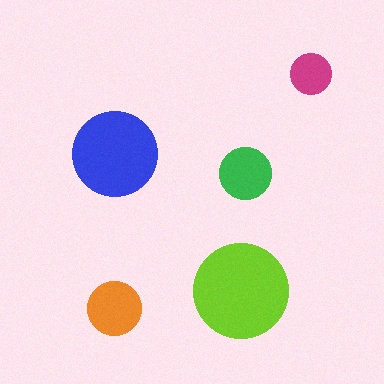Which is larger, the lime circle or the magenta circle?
The lime one.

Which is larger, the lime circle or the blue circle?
The lime one.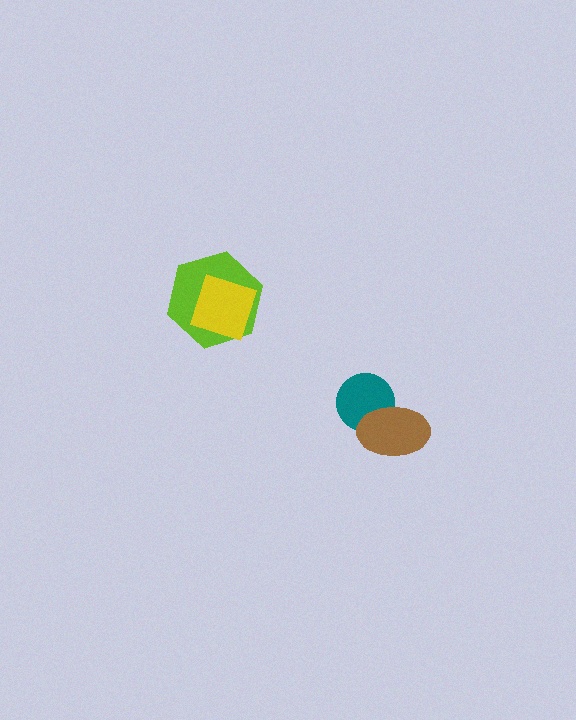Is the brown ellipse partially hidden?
No, no other shape covers it.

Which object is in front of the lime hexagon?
The yellow square is in front of the lime hexagon.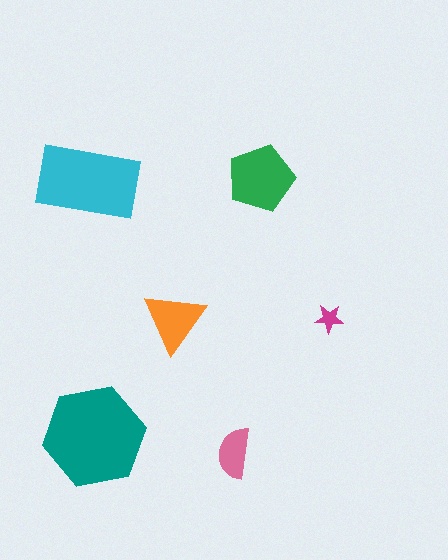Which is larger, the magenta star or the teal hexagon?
The teal hexagon.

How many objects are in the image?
There are 6 objects in the image.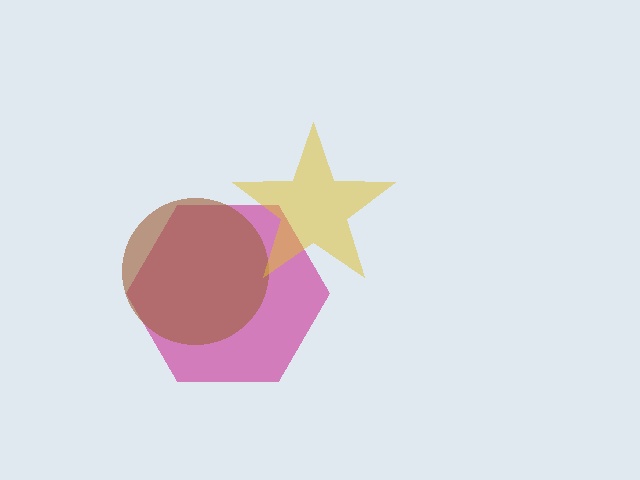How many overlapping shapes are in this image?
There are 3 overlapping shapes in the image.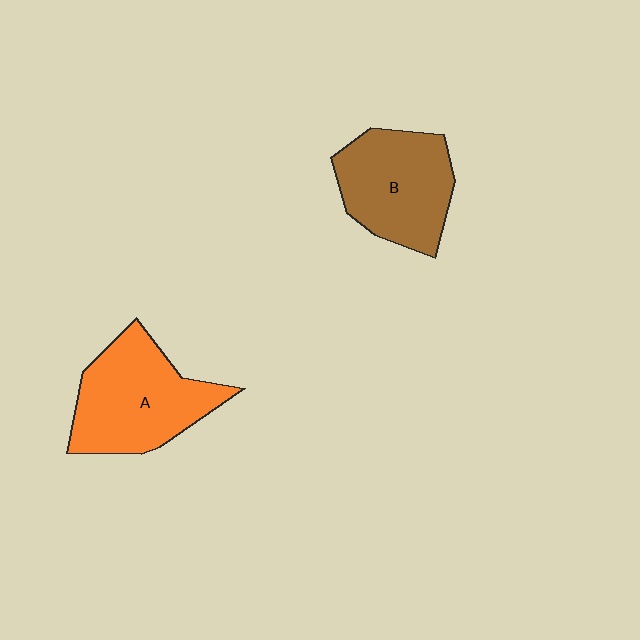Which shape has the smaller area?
Shape B (brown).